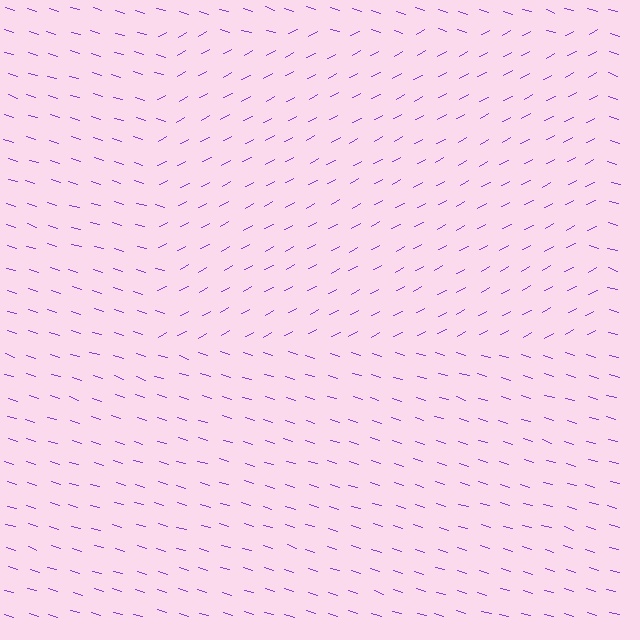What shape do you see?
I see a rectangle.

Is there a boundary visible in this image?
Yes, there is a texture boundary formed by a change in line orientation.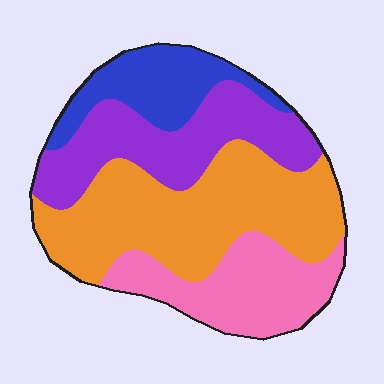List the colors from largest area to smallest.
From largest to smallest: orange, purple, pink, blue.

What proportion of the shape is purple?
Purple covers 24% of the shape.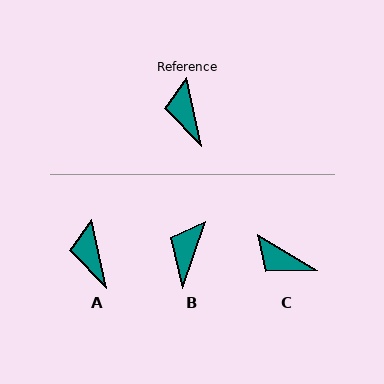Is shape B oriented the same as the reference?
No, it is off by about 31 degrees.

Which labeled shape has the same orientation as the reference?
A.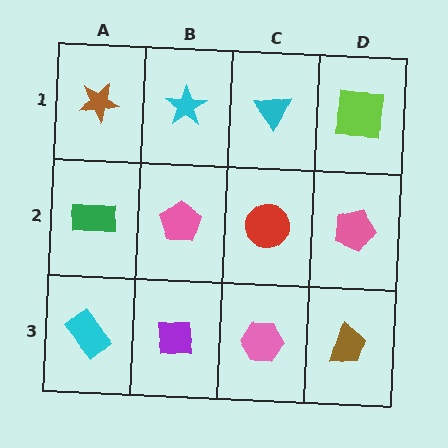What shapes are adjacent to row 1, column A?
A green rectangle (row 2, column A), a cyan star (row 1, column B).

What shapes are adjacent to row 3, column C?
A red circle (row 2, column C), a purple square (row 3, column B), a brown trapezoid (row 3, column D).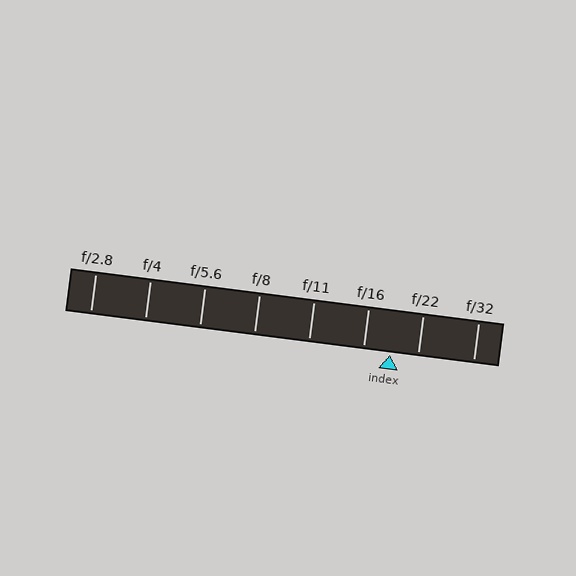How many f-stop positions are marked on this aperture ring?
There are 8 f-stop positions marked.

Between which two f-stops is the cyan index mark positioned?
The index mark is between f/16 and f/22.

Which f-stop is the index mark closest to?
The index mark is closest to f/16.